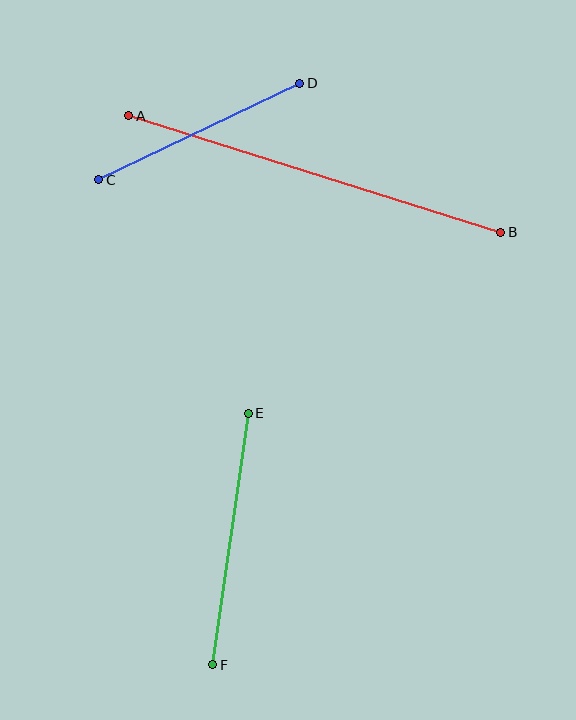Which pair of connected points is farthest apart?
Points A and B are farthest apart.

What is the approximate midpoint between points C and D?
The midpoint is at approximately (199, 132) pixels.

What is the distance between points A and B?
The distance is approximately 390 pixels.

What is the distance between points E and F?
The distance is approximately 254 pixels.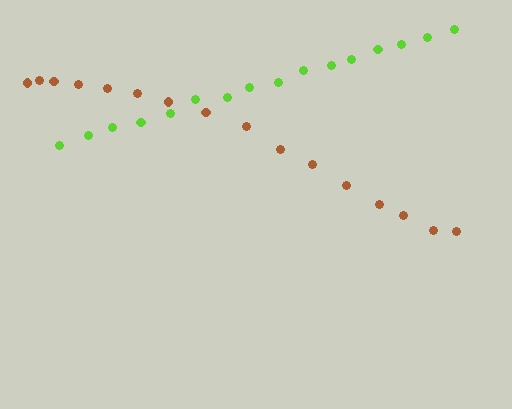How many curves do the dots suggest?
There are 2 distinct paths.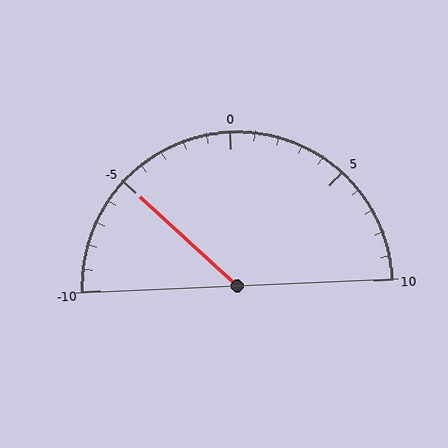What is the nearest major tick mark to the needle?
The nearest major tick mark is -5.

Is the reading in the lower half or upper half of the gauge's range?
The reading is in the lower half of the range (-10 to 10).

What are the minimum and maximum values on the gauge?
The gauge ranges from -10 to 10.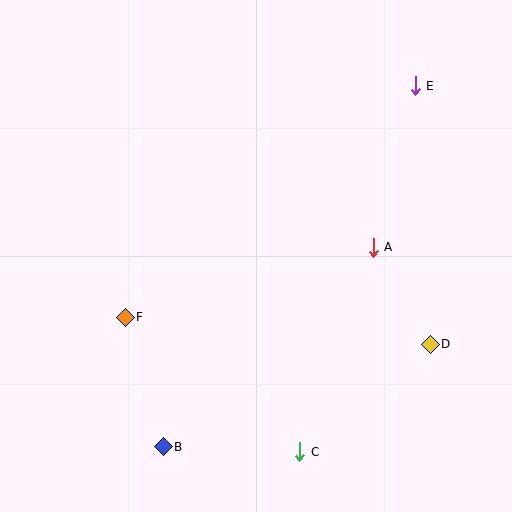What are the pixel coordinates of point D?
Point D is at (430, 344).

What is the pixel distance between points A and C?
The distance between A and C is 218 pixels.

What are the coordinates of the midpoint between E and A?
The midpoint between E and A is at (394, 166).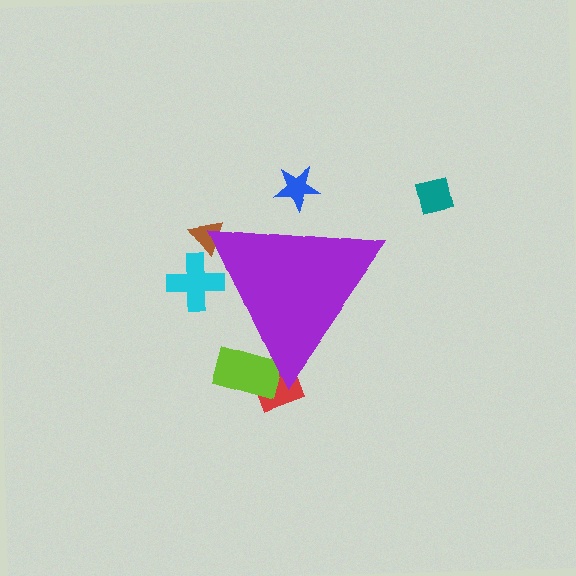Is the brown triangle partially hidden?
Yes, the brown triangle is partially hidden behind the purple triangle.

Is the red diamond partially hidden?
Yes, the red diamond is partially hidden behind the purple triangle.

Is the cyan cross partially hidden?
Yes, the cyan cross is partially hidden behind the purple triangle.